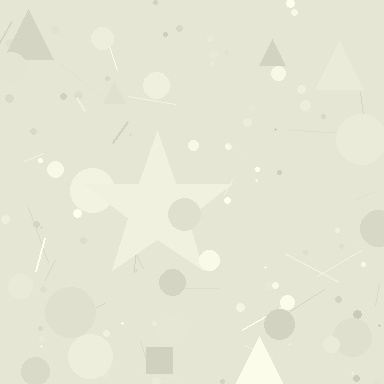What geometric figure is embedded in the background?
A star is embedded in the background.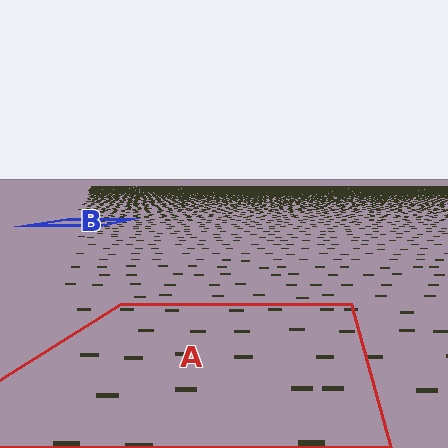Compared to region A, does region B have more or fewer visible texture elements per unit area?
Region B has more texture elements per unit area — they are packed more densely because it is farther away.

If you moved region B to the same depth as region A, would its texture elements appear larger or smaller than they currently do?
They would appear larger. At a closer depth, the same texture elements are projected at a bigger on-screen size.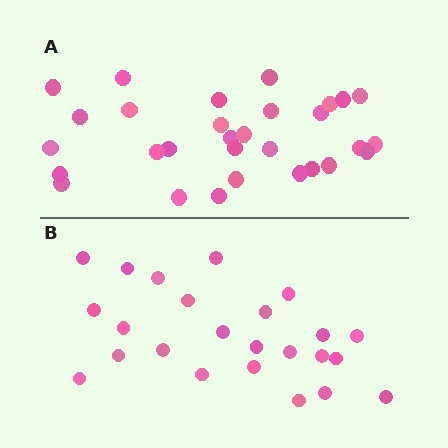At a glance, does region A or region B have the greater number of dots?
Region A (the top region) has more dots.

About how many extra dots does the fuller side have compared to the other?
Region A has about 6 more dots than region B.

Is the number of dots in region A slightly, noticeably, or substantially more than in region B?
Region A has noticeably more, but not dramatically so. The ratio is roughly 1.2 to 1.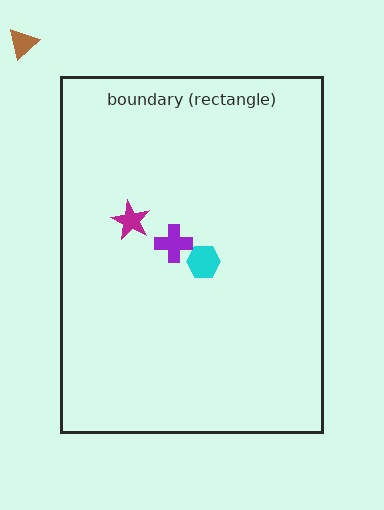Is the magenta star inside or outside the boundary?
Inside.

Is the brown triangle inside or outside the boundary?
Outside.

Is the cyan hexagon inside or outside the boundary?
Inside.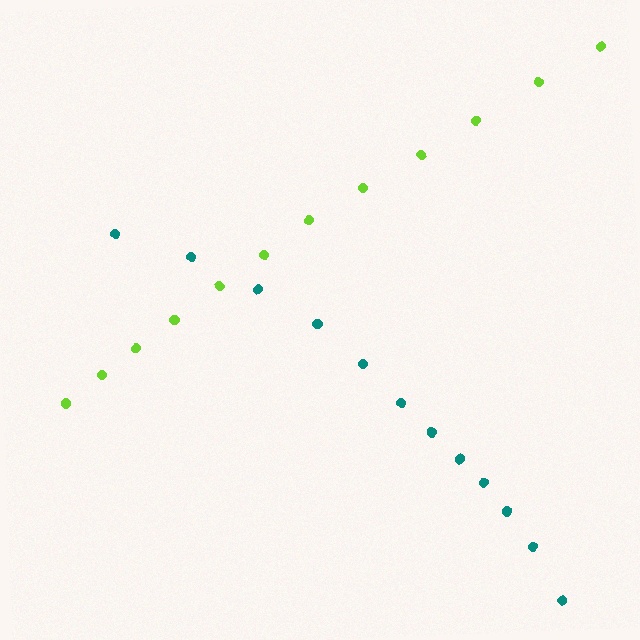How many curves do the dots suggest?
There are 2 distinct paths.